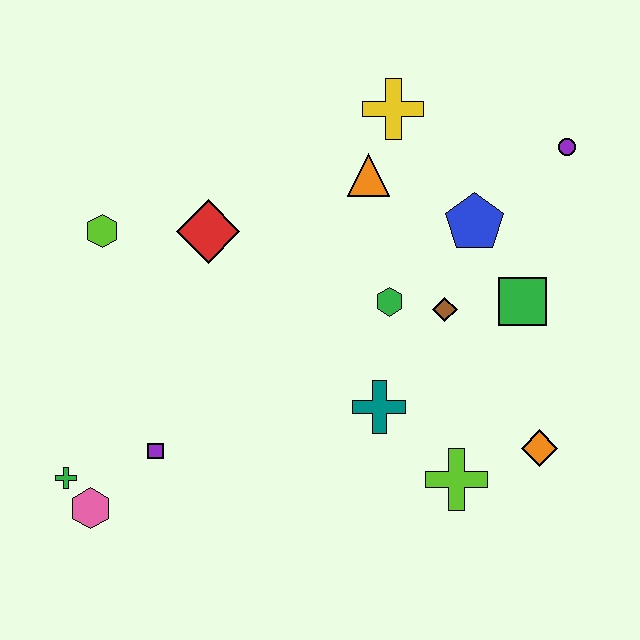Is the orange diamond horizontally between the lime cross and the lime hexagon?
No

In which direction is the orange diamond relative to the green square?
The orange diamond is below the green square.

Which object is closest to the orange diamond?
The lime cross is closest to the orange diamond.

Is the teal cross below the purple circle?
Yes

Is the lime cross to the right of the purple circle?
No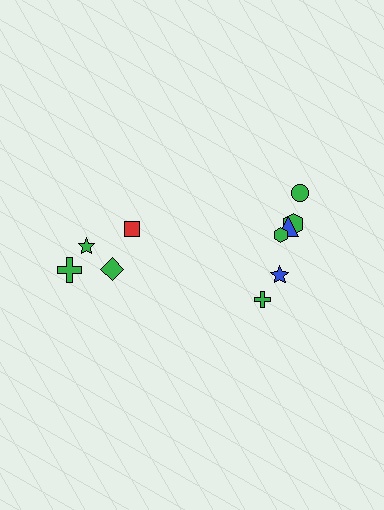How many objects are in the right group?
There are 6 objects.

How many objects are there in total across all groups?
There are 10 objects.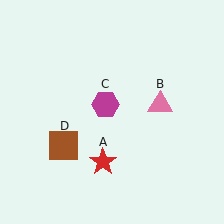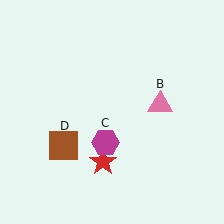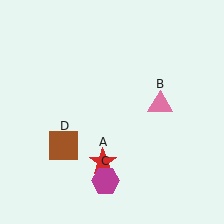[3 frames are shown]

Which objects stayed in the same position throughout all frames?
Red star (object A) and pink triangle (object B) and brown square (object D) remained stationary.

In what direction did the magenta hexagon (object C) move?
The magenta hexagon (object C) moved down.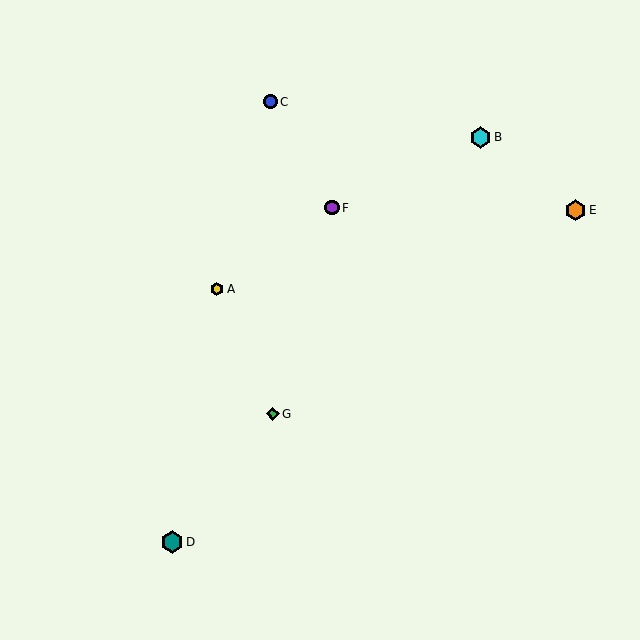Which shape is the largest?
The teal hexagon (labeled D) is the largest.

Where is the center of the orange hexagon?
The center of the orange hexagon is at (576, 210).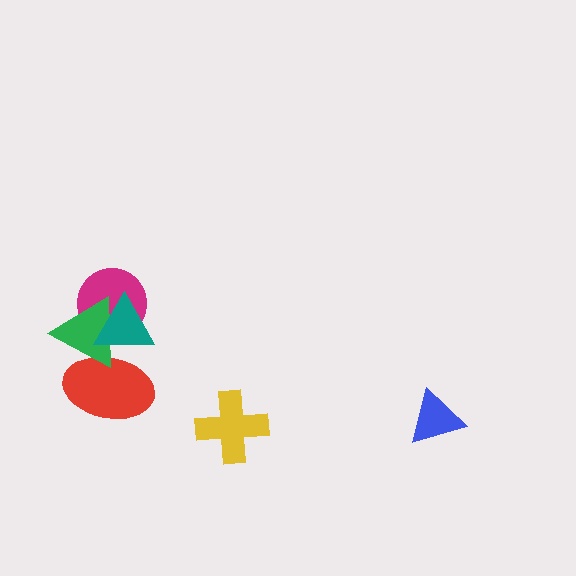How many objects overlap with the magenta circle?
2 objects overlap with the magenta circle.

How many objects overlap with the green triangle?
3 objects overlap with the green triangle.